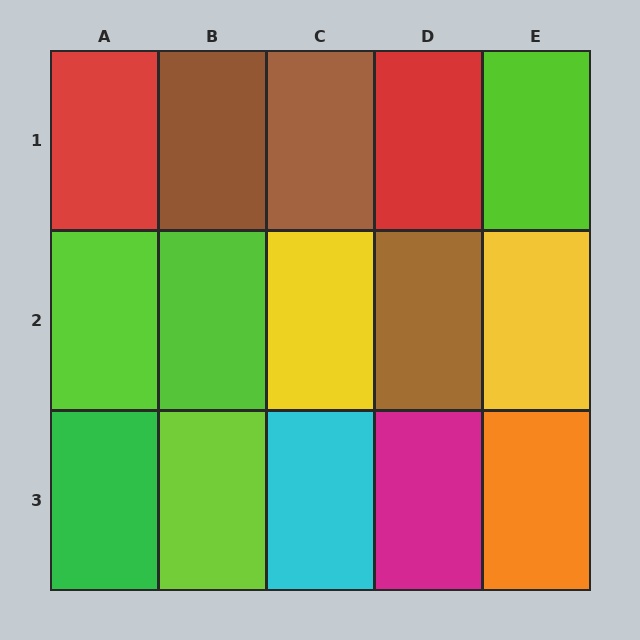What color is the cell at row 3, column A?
Green.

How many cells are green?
1 cell is green.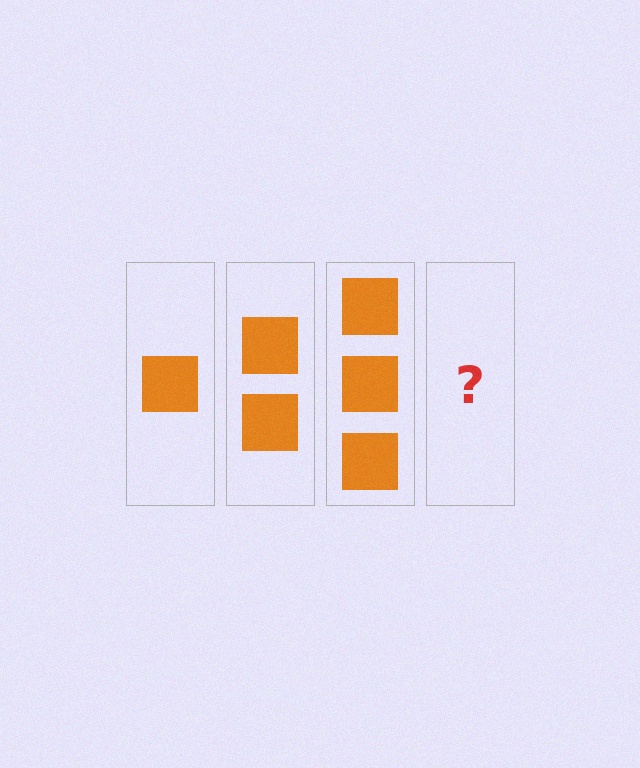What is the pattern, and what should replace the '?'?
The pattern is that each step adds one more square. The '?' should be 4 squares.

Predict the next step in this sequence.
The next step is 4 squares.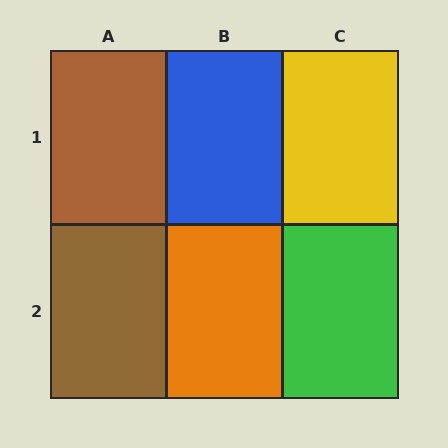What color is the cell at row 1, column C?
Yellow.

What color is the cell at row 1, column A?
Brown.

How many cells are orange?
1 cell is orange.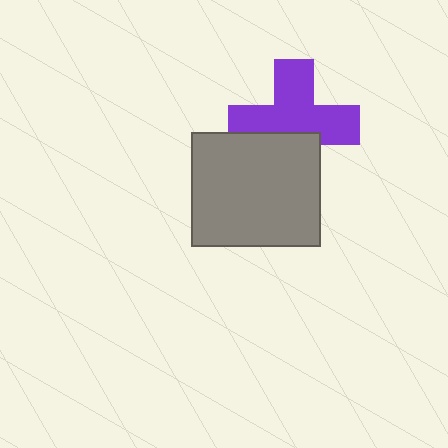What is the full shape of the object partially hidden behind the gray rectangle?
The partially hidden object is a purple cross.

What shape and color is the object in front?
The object in front is a gray rectangle.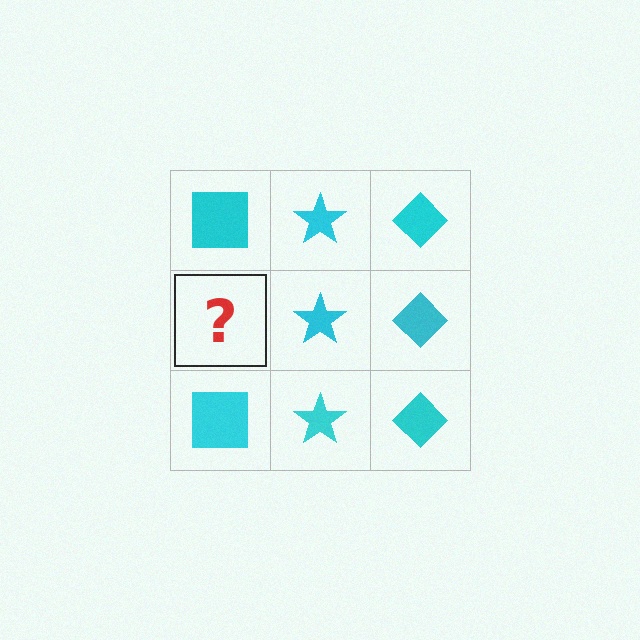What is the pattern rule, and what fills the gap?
The rule is that each column has a consistent shape. The gap should be filled with a cyan square.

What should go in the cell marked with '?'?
The missing cell should contain a cyan square.